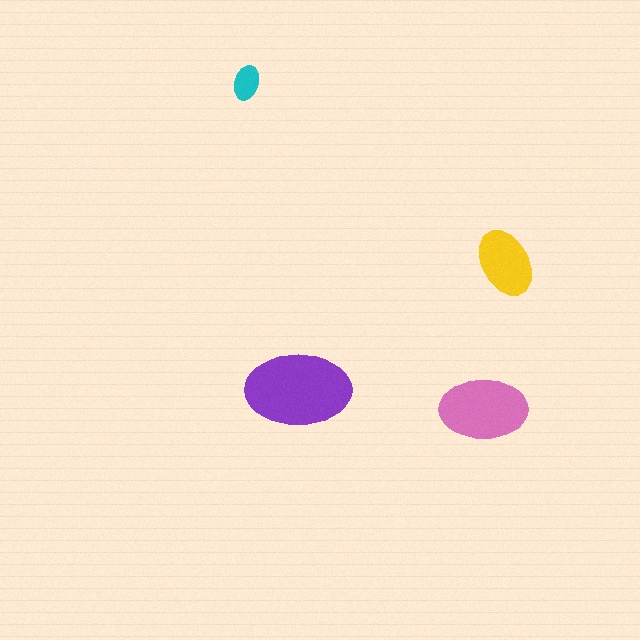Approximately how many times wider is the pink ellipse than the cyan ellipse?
About 2.5 times wider.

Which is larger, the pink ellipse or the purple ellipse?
The purple one.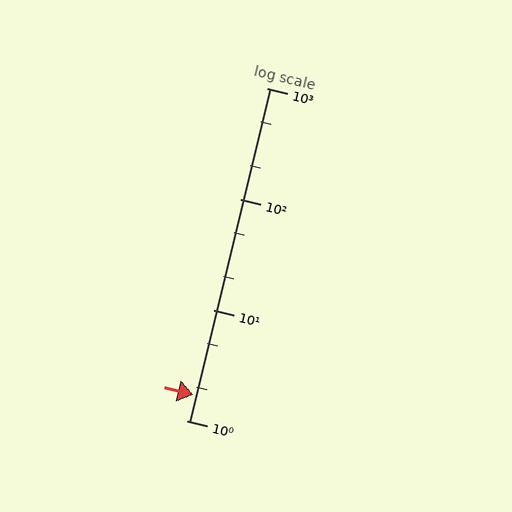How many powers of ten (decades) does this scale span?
The scale spans 3 decades, from 1 to 1000.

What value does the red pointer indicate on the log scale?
The pointer indicates approximately 1.7.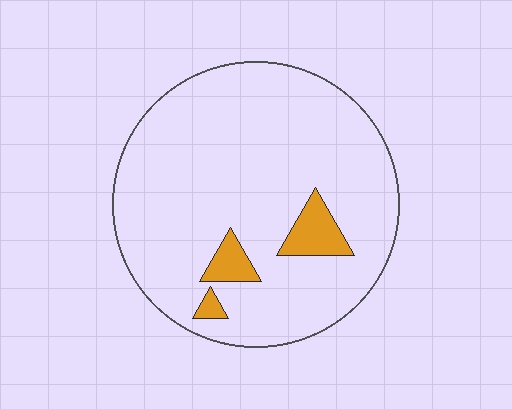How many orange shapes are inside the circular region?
3.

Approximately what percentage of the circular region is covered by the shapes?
Approximately 10%.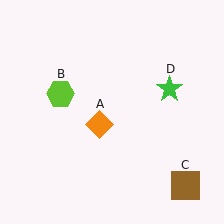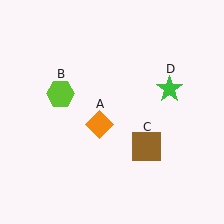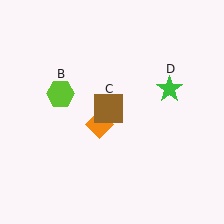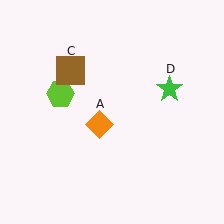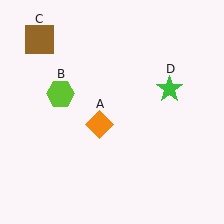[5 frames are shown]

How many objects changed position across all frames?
1 object changed position: brown square (object C).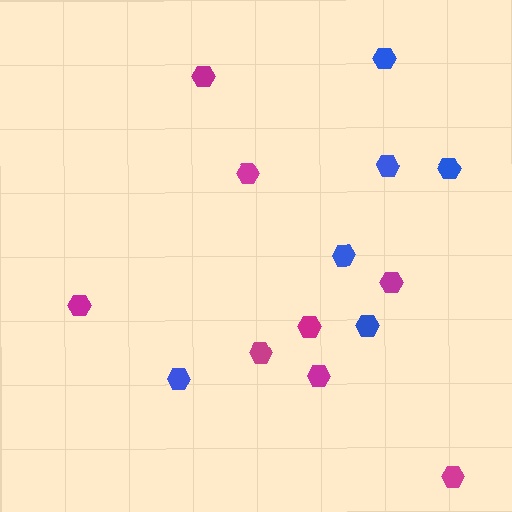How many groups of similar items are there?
There are 2 groups: one group of blue hexagons (6) and one group of magenta hexagons (8).